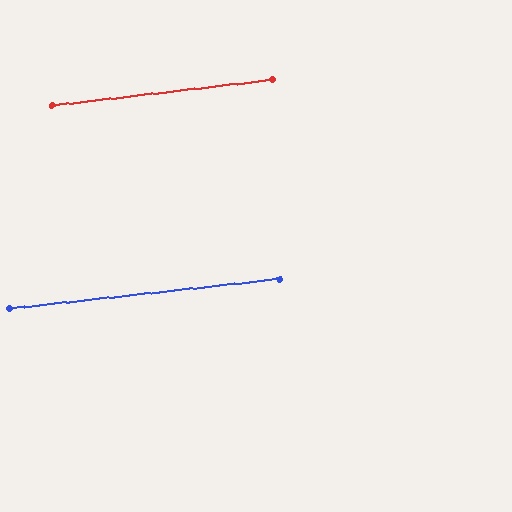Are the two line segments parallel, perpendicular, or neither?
Parallel — their directions differ by only 0.5°.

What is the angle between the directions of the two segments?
Approximately 0 degrees.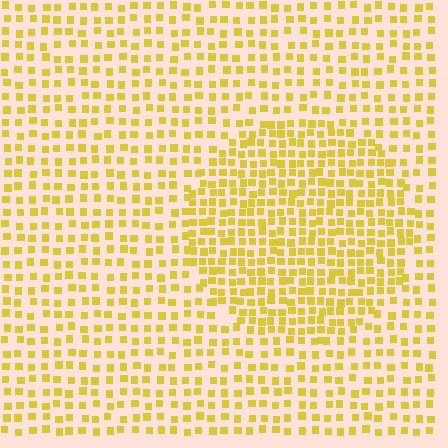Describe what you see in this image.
The image contains small yellow elements arranged at two different densities. A circle-shaped region is visible where the elements are more densely packed than the surrounding area.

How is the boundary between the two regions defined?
The boundary is defined by a change in element density (approximately 1.7x ratio). All elements are the same color, size, and shape.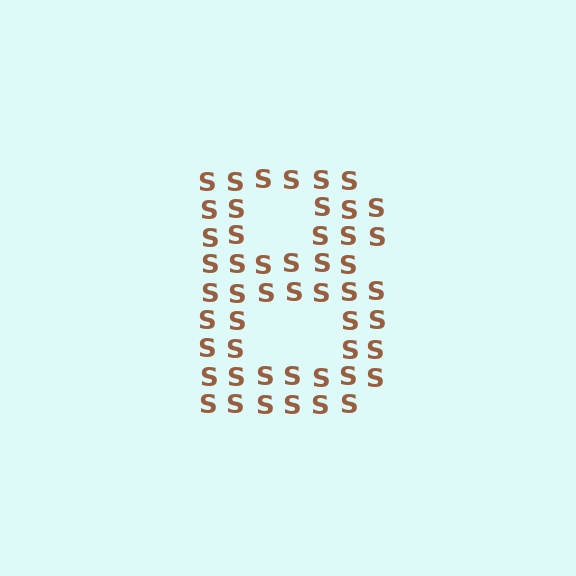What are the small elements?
The small elements are letter S's.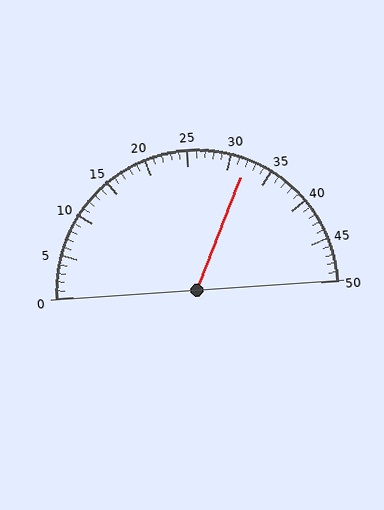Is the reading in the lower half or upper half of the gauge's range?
The reading is in the upper half of the range (0 to 50).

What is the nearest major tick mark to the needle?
The nearest major tick mark is 30.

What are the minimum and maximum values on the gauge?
The gauge ranges from 0 to 50.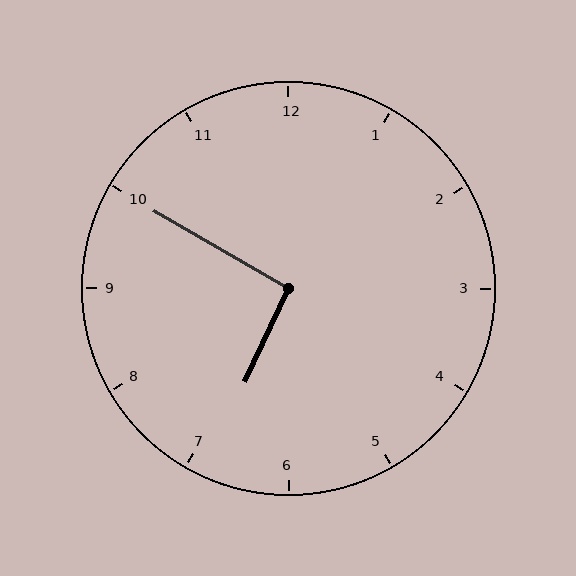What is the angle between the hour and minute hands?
Approximately 95 degrees.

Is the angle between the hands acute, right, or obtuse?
It is right.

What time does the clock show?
6:50.